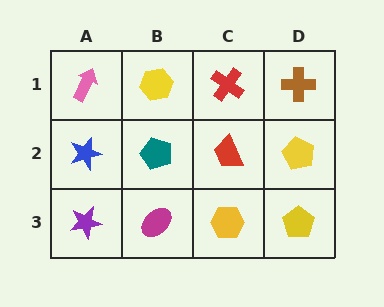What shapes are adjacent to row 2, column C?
A red cross (row 1, column C), a yellow hexagon (row 3, column C), a teal pentagon (row 2, column B), a yellow pentagon (row 2, column D).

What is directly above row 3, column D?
A yellow pentagon.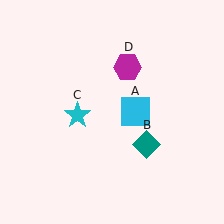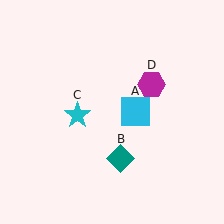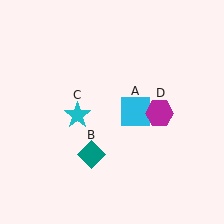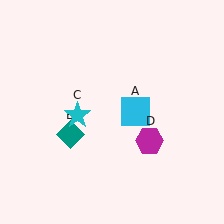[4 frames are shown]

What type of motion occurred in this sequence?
The teal diamond (object B), magenta hexagon (object D) rotated clockwise around the center of the scene.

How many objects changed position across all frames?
2 objects changed position: teal diamond (object B), magenta hexagon (object D).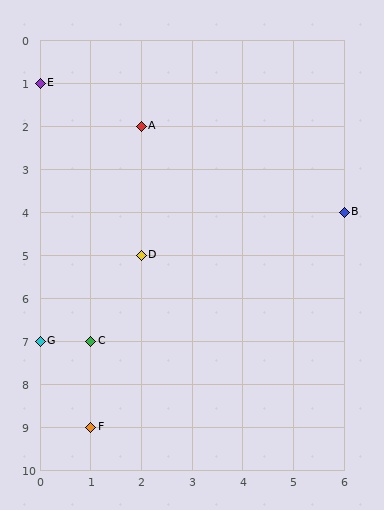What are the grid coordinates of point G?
Point G is at grid coordinates (0, 7).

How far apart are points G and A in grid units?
Points G and A are 2 columns and 5 rows apart (about 5.4 grid units diagonally).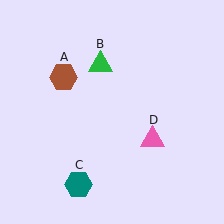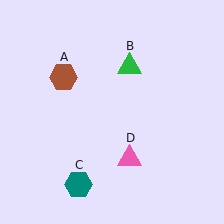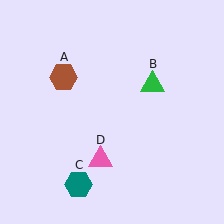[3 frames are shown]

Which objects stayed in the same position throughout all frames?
Brown hexagon (object A) and teal hexagon (object C) remained stationary.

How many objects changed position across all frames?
2 objects changed position: green triangle (object B), pink triangle (object D).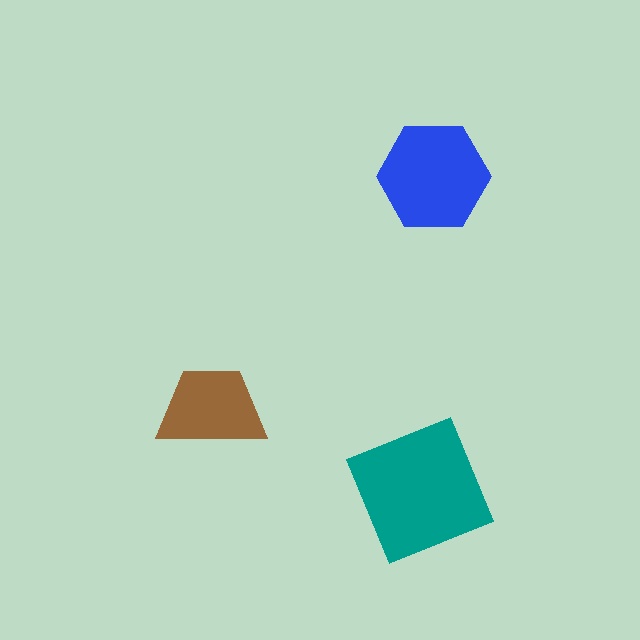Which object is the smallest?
The brown trapezoid.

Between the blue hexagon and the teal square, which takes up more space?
The teal square.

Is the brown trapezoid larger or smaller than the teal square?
Smaller.